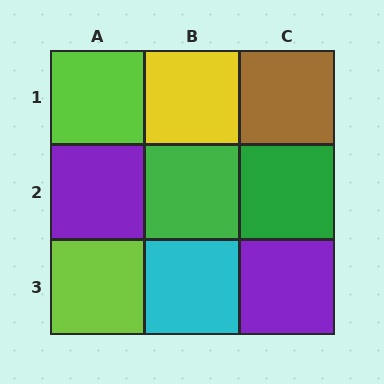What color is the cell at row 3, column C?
Purple.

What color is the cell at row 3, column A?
Lime.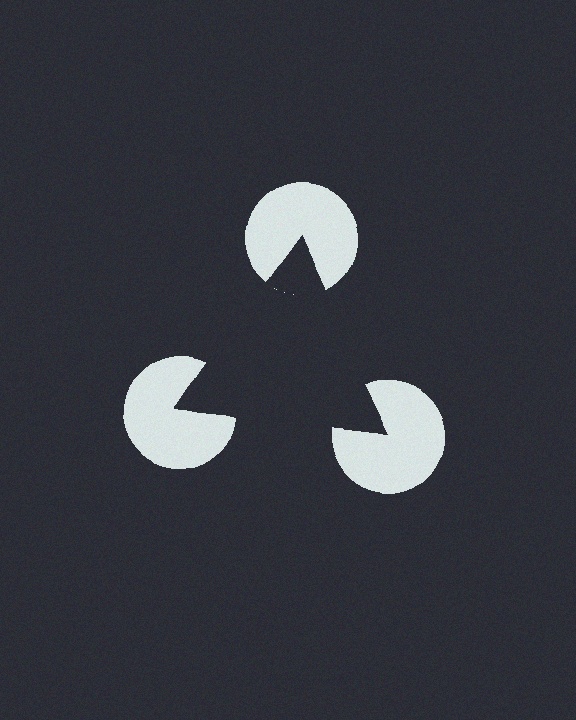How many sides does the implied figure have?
3 sides.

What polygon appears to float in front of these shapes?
An illusory triangle — its edges are inferred from the aligned wedge cuts in the pac-man discs, not physically drawn.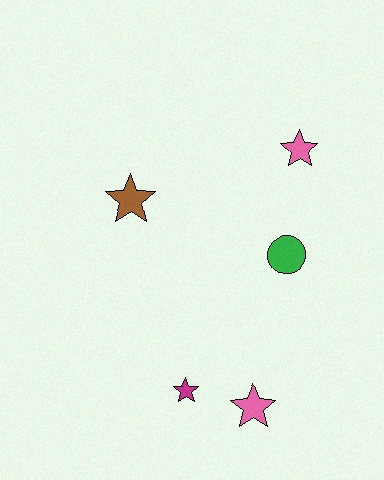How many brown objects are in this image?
There is 1 brown object.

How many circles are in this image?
There is 1 circle.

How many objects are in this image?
There are 5 objects.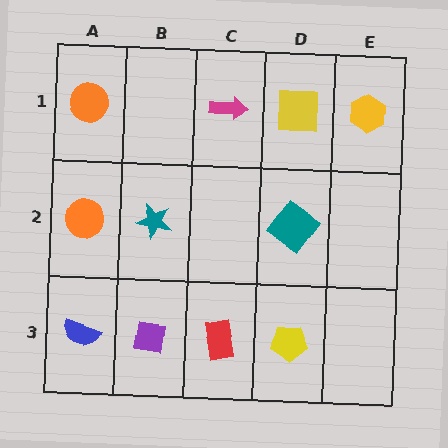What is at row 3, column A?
A blue semicircle.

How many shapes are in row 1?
4 shapes.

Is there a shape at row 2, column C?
No, that cell is empty.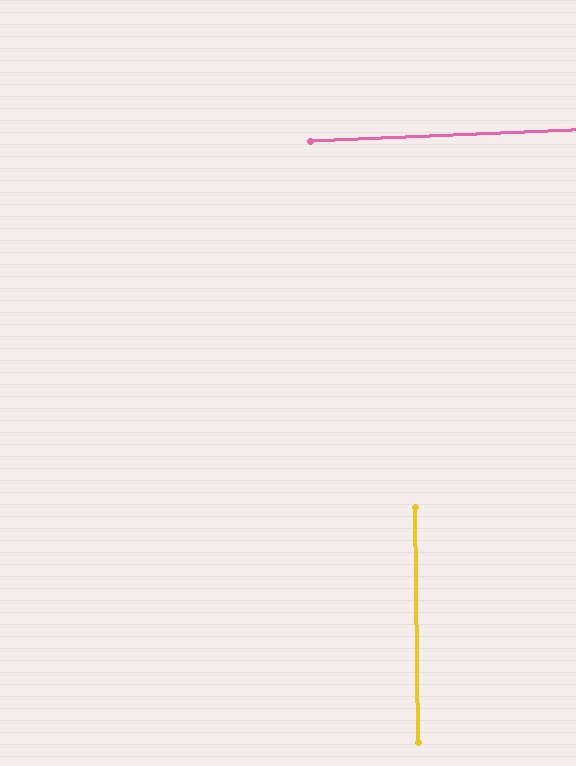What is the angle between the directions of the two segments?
Approximately 88 degrees.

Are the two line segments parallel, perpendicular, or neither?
Perpendicular — they meet at approximately 88°.